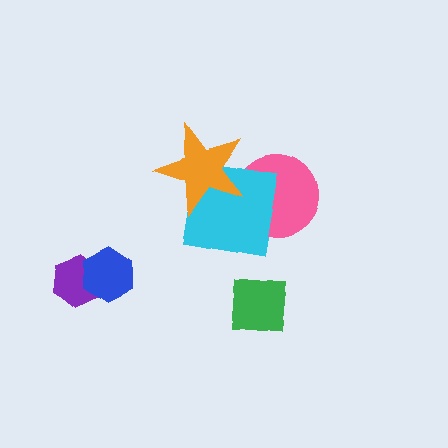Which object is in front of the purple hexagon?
The blue hexagon is in front of the purple hexagon.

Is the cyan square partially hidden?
Yes, it is partially covered by another shape.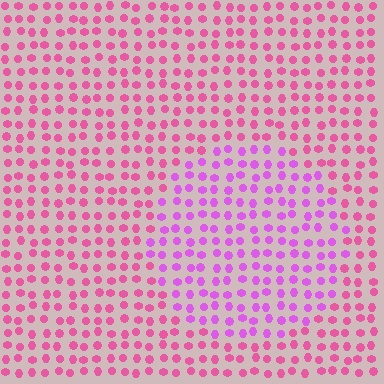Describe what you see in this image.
The image is filled with small pink elements in a uniform arrangement. A circle-shaped region is visible where the elements are tinted to a slightly different hue, forming a subtle color boundary.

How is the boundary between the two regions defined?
The boundary is defined purely by a slight shift in hue (about 34 degrees). Spacing, size, and orientation are identical on both sides.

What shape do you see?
I see a circle.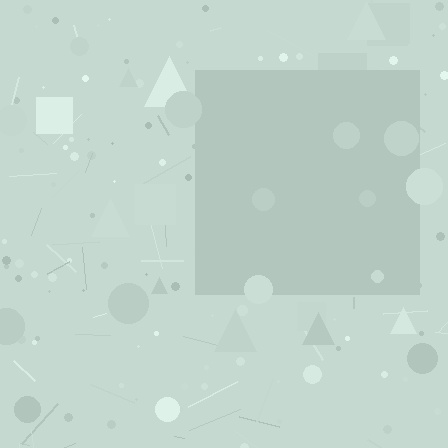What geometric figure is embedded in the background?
A square is embedded in the background.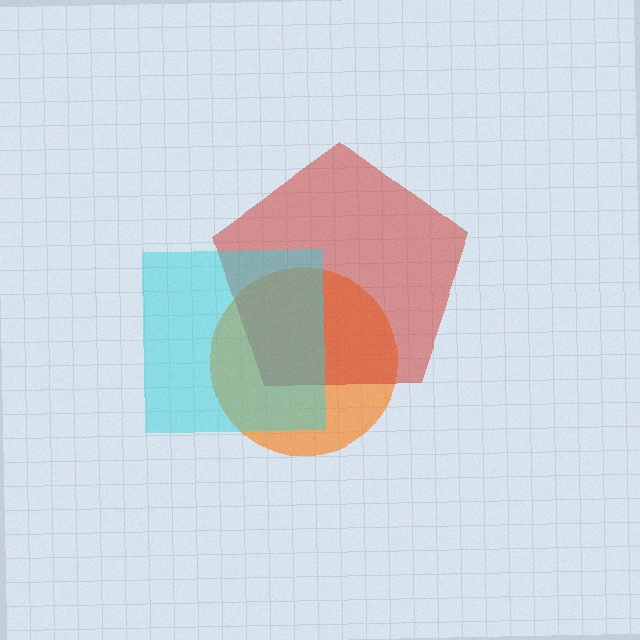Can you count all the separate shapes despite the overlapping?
Yes, there are 3 separate shapes.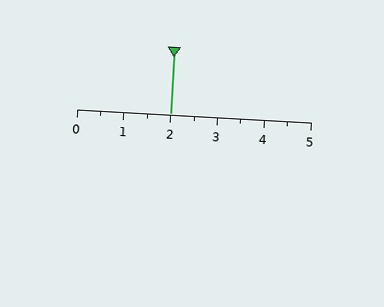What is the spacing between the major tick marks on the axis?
The major ticks are spaced 1 apart.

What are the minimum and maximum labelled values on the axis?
The axis runs from 0 to 5.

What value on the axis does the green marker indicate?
The marker indicates approximately 2.